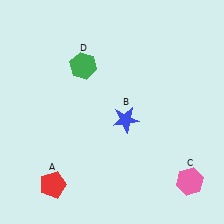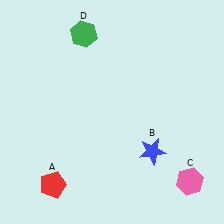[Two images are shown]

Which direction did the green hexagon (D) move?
The green hexagon (D) moved up.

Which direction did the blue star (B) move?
The blue star (B) moved down.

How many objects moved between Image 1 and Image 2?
2 objects moved between the two images.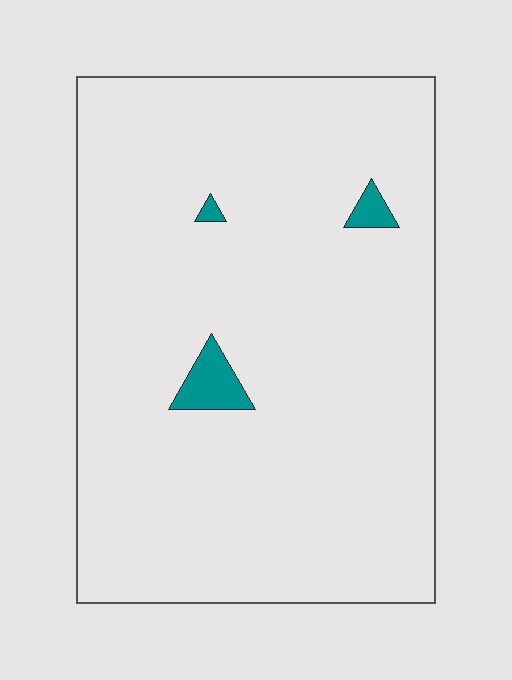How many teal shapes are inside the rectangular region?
3.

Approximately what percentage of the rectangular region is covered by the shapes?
Approximately 5%.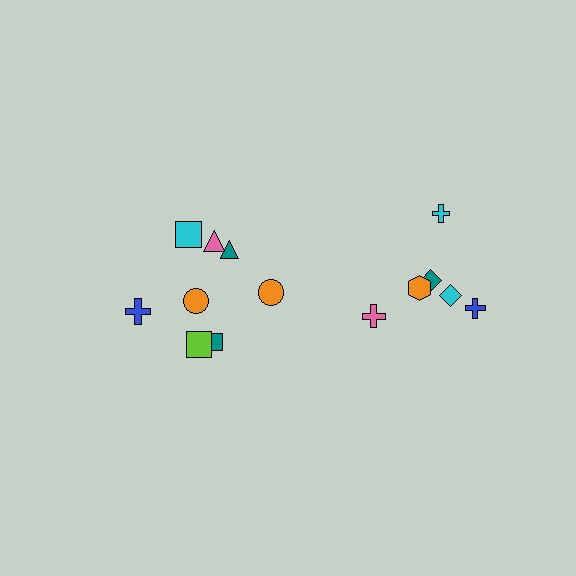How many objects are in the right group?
There are 6 objects.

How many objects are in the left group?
There are 8 objects.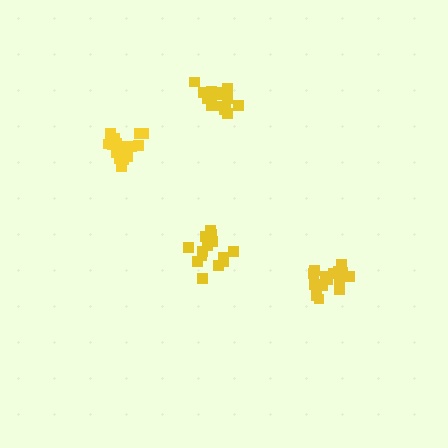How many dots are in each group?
Group 1: 15 dots, Group 2: 16 dots, Group 3: 18 dots, Group 4: 16 dots (65 total).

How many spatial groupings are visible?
There are 4 spatial groupings.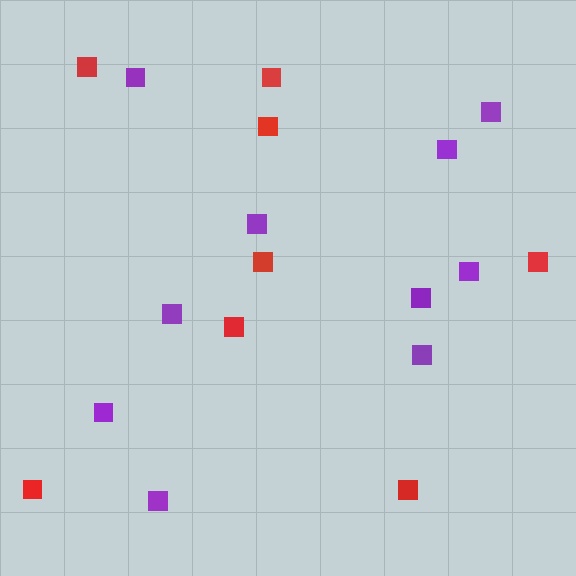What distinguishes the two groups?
There are 2 groups: one group of red squares (8) and one group of purple squares (10).